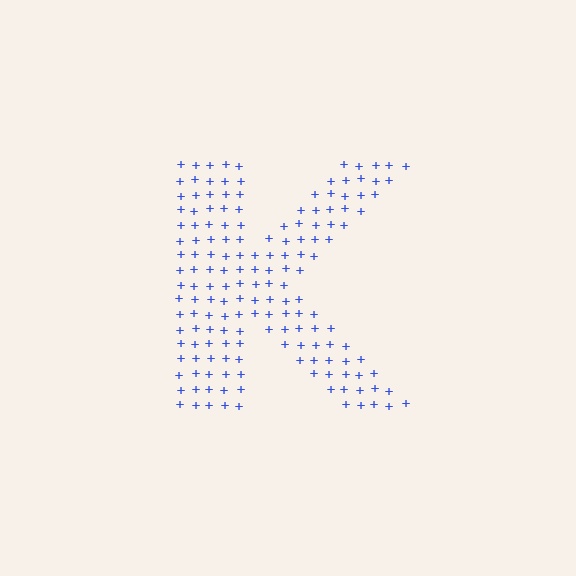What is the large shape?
The large shape is the letter K.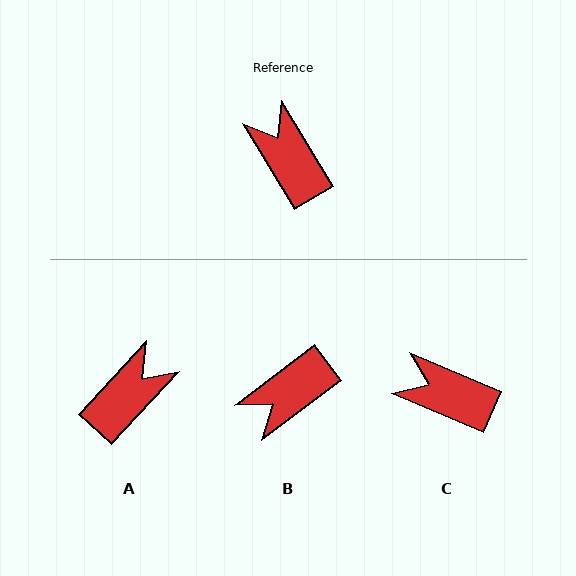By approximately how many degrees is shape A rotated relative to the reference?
Approximately 74 degrees clockwise.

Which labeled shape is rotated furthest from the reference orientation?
B, about 96 degrees away.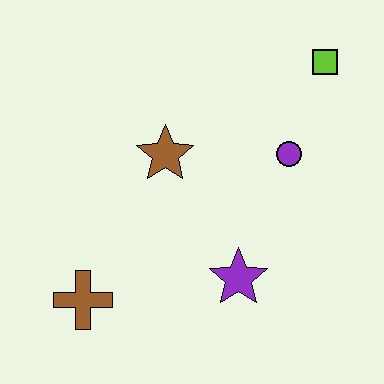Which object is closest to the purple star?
The purple circle is closest to the purple star.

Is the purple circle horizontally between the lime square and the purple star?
Yes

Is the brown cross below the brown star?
Yes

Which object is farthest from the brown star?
The lime square is farthest from the brown star.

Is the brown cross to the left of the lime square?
Yes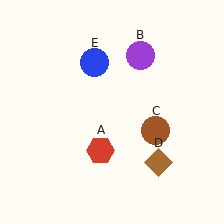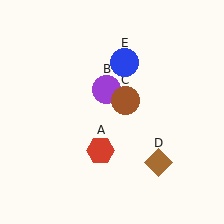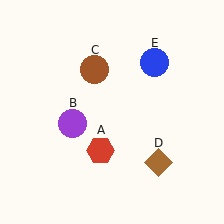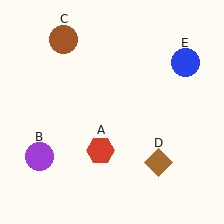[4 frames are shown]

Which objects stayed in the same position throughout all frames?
Red hexagon (object A) and brown diamond (object D) remained stationary.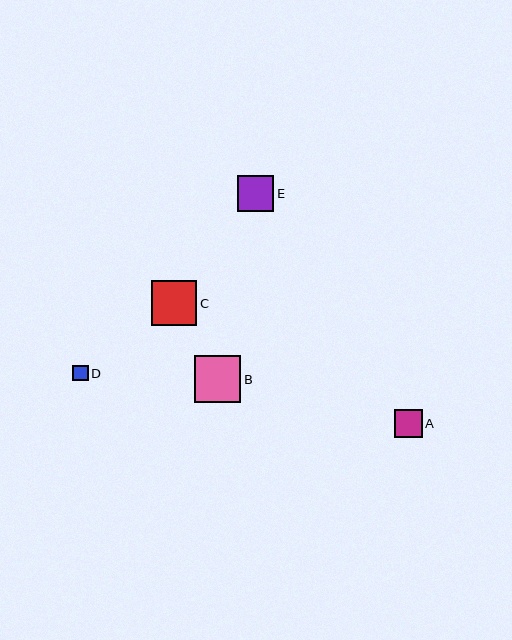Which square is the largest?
Square B is the largest with a size of approximately 46 pixels.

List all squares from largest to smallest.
From largest to smallest: B, C, E, A, D.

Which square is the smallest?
Square D is the smallest with a size of approximately 15 pixels.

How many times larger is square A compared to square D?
Square A is approximately 1.8 times the size of square D.